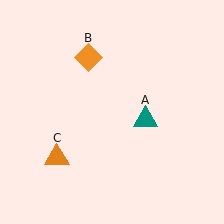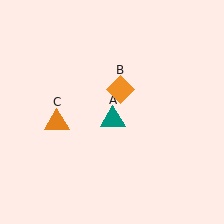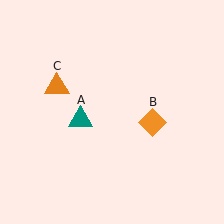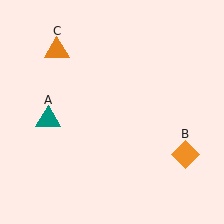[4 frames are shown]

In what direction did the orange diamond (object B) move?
The orange diamond (object B) moved down and to the right.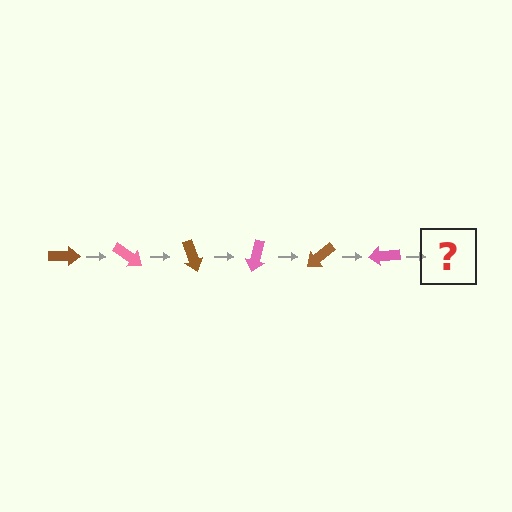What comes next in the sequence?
The next element should be a brown arrow, rotated 210 degrees from the start.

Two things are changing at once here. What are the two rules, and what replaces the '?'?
The two rules are that it rotates 35 degrees each step and the color cycles through brown and pink. The '?' should be a brown arrow, rotated 210 degrees from the start.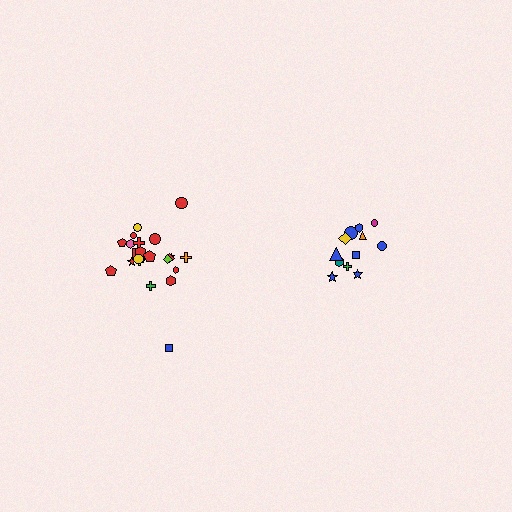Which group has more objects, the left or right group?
The left group.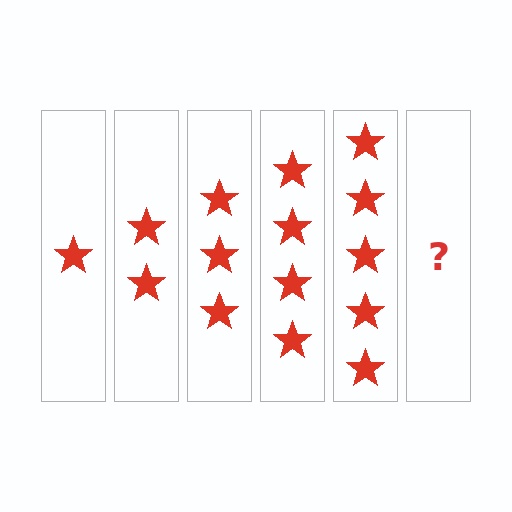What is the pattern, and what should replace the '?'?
The pattern is that each step adds one more star. The '?' should be 6 stars.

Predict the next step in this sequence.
The next step is 6 stars.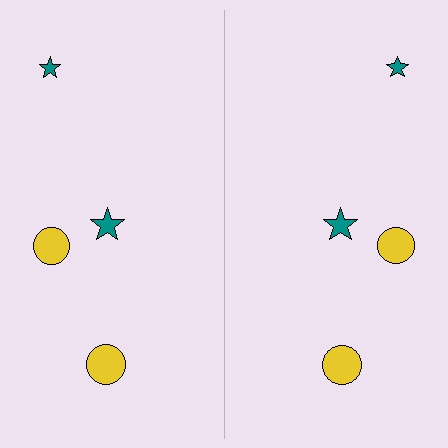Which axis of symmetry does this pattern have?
The pattern has a vertical axis of symmetry running through the center of the image.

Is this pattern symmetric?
Yes, this pattern has bilateral (reflection) symmetry.